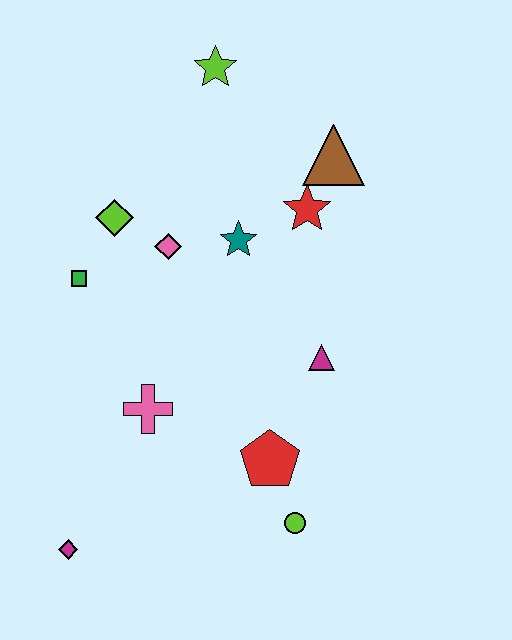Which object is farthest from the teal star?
The magenta diamond is farthest from the teal star.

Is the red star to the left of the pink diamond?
No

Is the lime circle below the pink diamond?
Yes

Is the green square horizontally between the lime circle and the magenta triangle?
No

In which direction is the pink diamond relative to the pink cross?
The pink diamond is above the pink cross.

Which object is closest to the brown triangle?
The red star is closest to the brown triangle.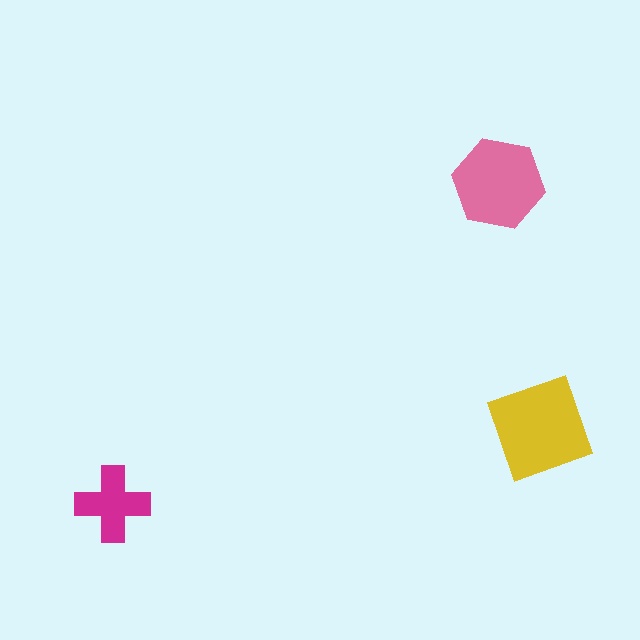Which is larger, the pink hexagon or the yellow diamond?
The yellow diamond.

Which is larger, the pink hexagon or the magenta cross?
The pink hexagon.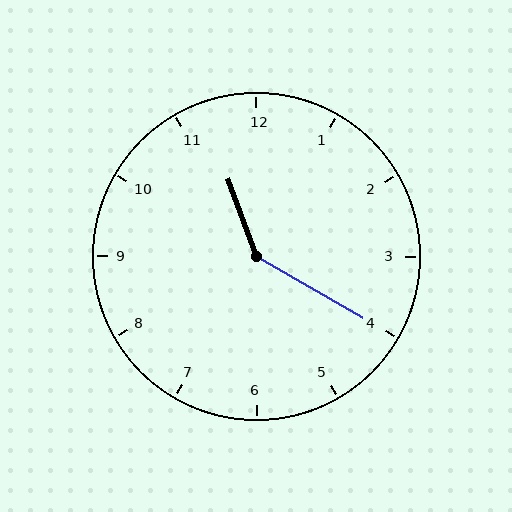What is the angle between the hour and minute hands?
Approximately 140 degrees.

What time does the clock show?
11:20.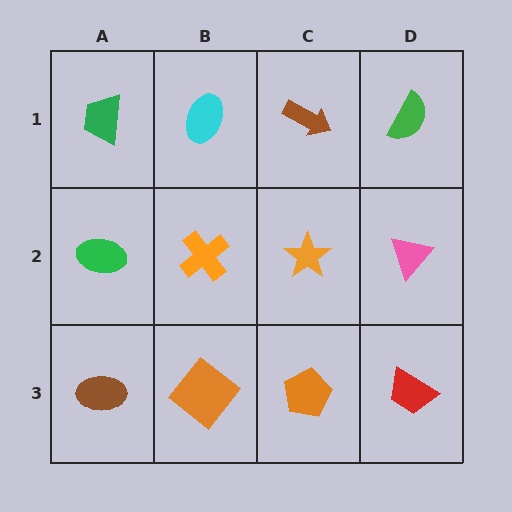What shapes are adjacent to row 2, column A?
A green trapezoid (row 1, column A), a brown ellipse (row 3, column A), an orange cross (row 2, column B).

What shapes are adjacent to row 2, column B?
A cyan ellipse (row 1, column B), an orange diamond (row 3, column B), a green ellipse (row 2, column A), an orange star (row 2, column C).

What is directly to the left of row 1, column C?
A cyan ellipse.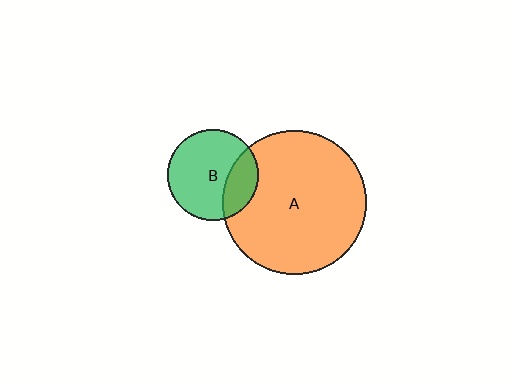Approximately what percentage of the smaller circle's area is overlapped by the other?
Approximately 25%.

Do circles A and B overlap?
Yes.